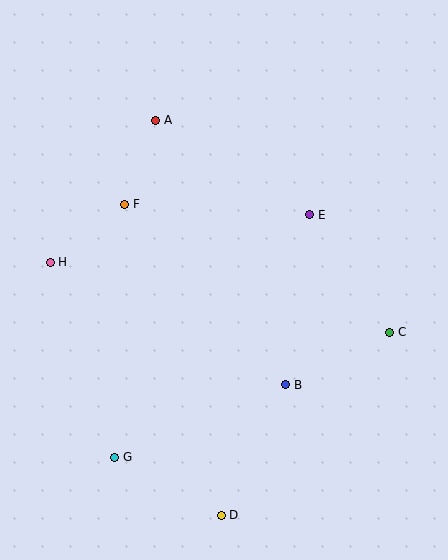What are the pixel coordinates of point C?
Point C is at (390, 332).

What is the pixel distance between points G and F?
The distance between G and F is 253 pixels.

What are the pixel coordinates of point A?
Point A is at (156, 120).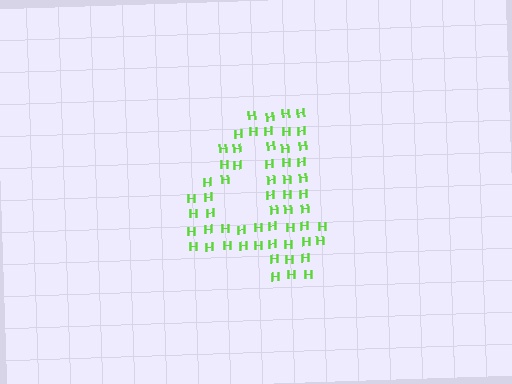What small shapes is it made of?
It is made of small letter H's.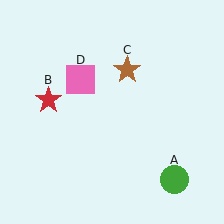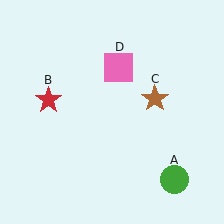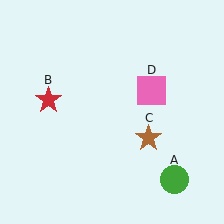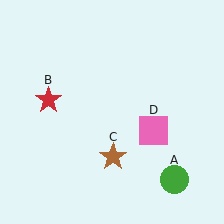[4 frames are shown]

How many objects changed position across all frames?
2 objects changed position: brown star (object C), pink square (object D).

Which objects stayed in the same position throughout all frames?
Green circle (object A) and red star (object B) remained stationary.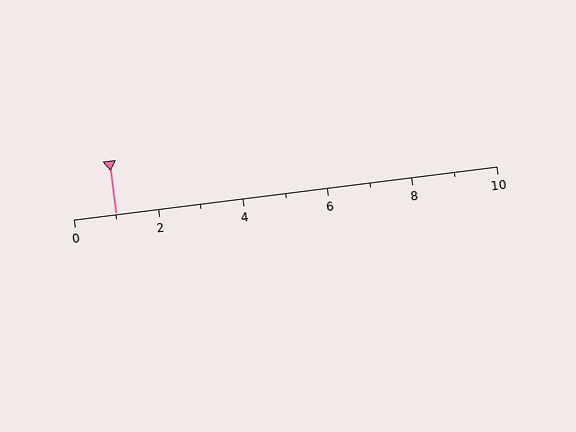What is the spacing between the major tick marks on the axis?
The major ticks are spaced 2 apart.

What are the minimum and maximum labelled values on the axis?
The axis runs from 0 to 10.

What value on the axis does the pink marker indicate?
The marker indicates approximately 1.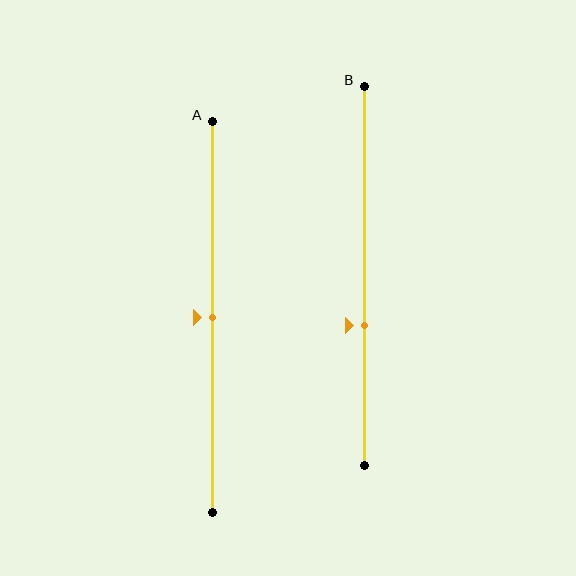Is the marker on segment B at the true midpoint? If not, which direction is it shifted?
No, the marker on segment B is shifted downward by about 13% of the segment length.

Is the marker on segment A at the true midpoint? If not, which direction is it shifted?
Yes, the marker on segment A is at the true midpoint.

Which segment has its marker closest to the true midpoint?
Segment A has its marker closest to the true midpoint.